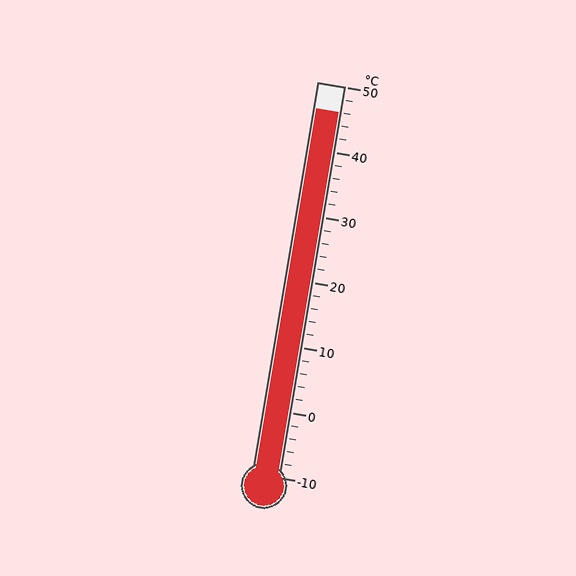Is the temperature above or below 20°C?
The temperature is above 20°C.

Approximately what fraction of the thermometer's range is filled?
The thermometer is filled to approximately 95% of its range.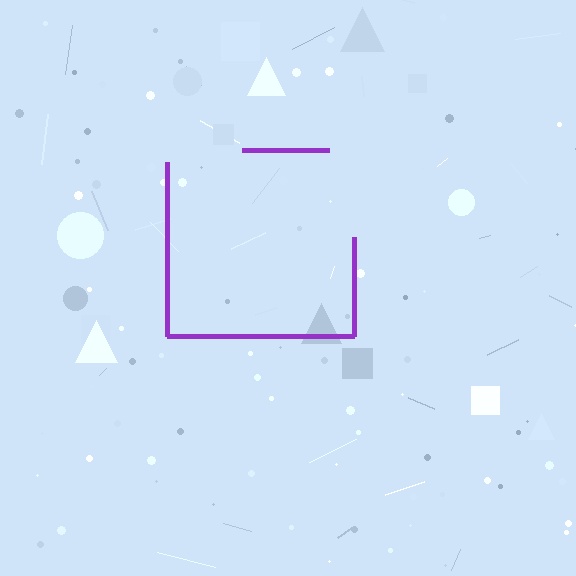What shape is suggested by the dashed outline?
The dashed outline suggests a square.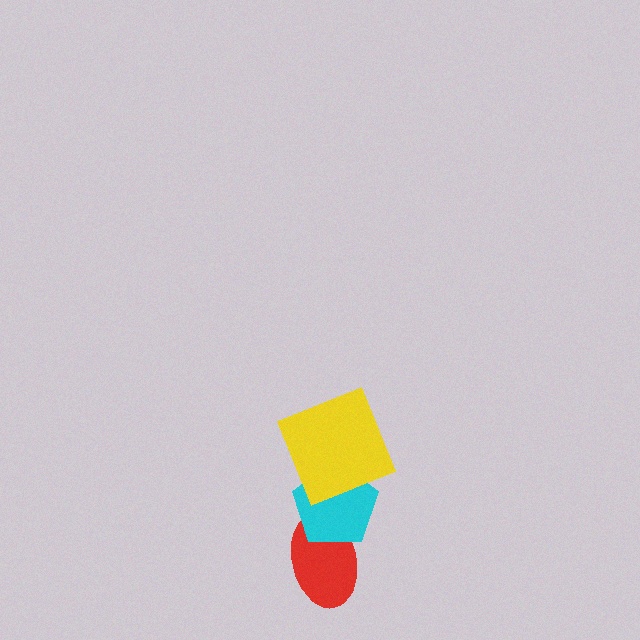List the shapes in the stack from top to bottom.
From top to bottom: the yellow square, the cyan pentagon, the red ellipse.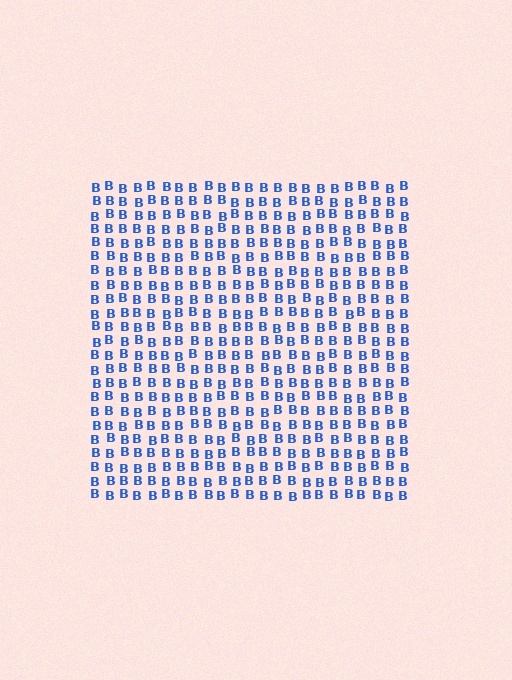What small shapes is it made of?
It is made of small letter B's.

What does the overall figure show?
The overall figure shows a square.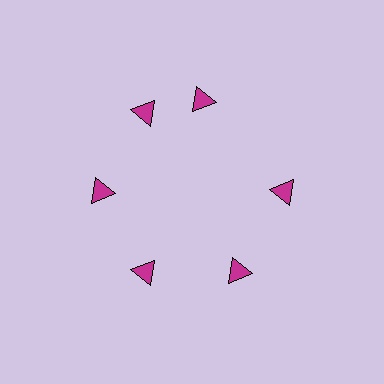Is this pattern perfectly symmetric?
No. The 6 magenta triangles are arranged in a ring, but one element near the 1 o'clock position is rotated out of alignment along the ring, breaking the 6-fold rotational symmetry.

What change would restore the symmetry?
The symmetry would be restored by rotating it back into even spacing with its neighbors so that all 6 triangles sit at equal angles and equal distance from the center.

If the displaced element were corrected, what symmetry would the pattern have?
It would have 6-fold rotational symmetry — the pattern would map onto itself every 60 degrees.